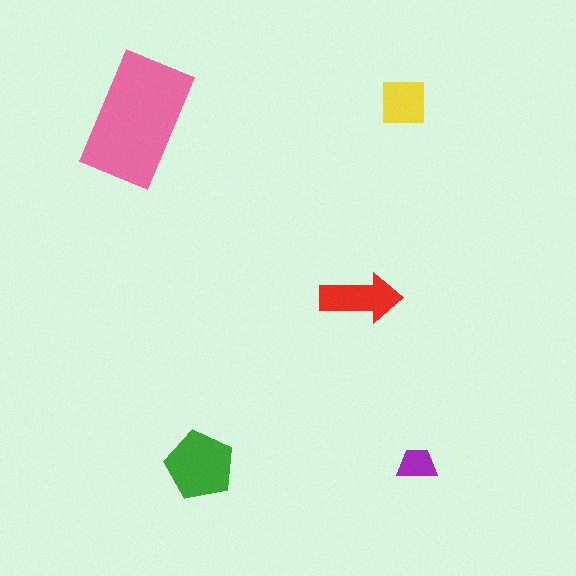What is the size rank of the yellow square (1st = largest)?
4th.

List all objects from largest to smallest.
The pink rectangle, the green pentagon, the red arrow, the yellow square, the purple trapezoid.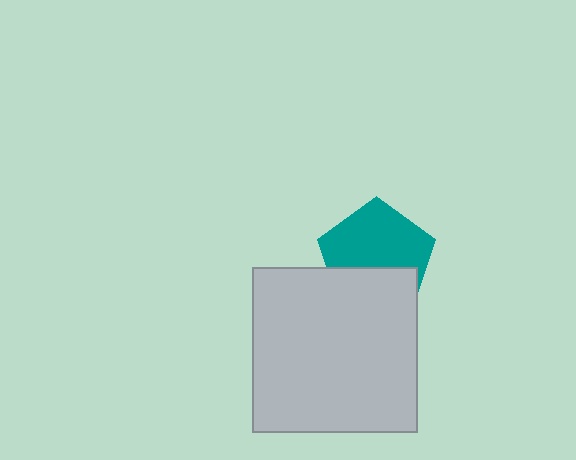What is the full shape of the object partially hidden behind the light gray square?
The partially hidden object is a teal pentagon.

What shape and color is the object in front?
The object in front is a light gray square.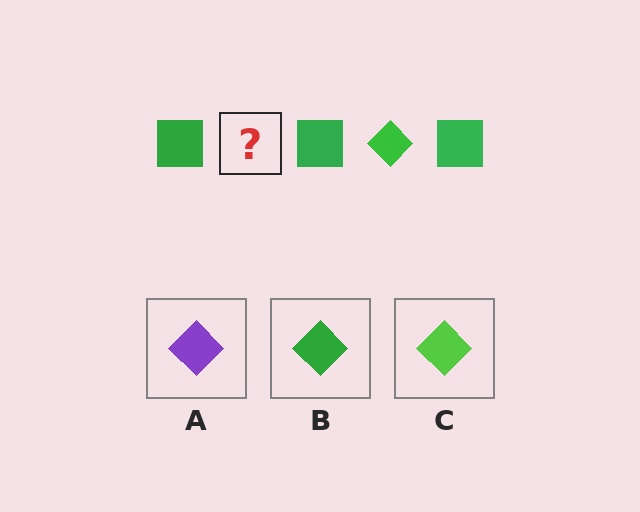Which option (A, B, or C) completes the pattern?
B.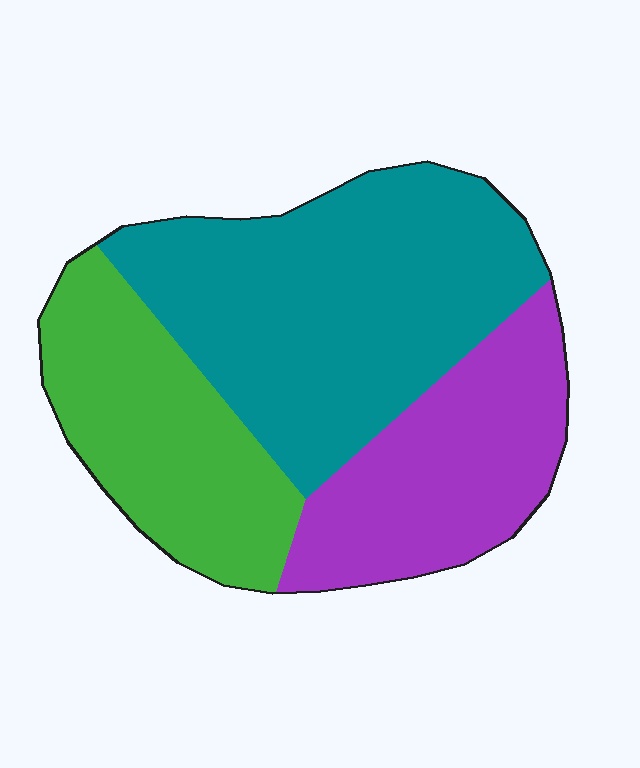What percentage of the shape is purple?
Purple takes up about one quarter (1/4) of the shape.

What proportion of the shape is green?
Green covers about 25% of the shape.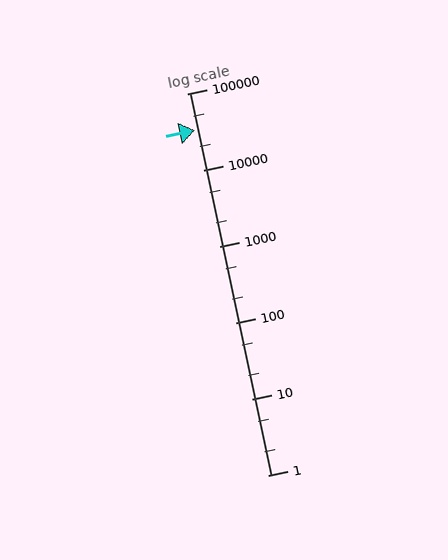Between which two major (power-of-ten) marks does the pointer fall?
The pointer is between 10000 and 100000.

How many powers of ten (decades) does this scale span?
The scale spans 5 decades, from 1 to 100000.